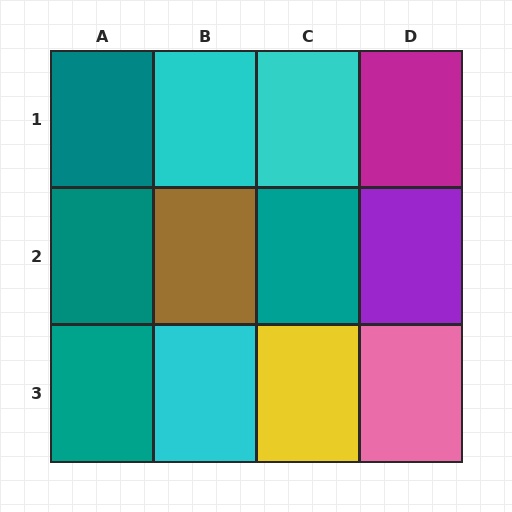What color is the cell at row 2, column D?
Purple.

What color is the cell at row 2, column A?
Teal.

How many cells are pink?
1 cell is pink.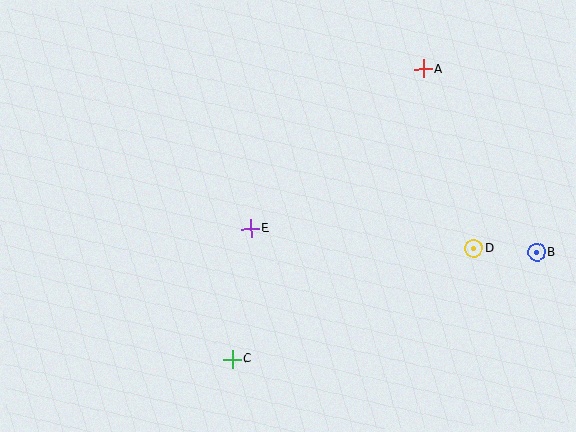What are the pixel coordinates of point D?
Point D is at (474, 249).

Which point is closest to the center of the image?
Point E at (250, 229) is closest to the center.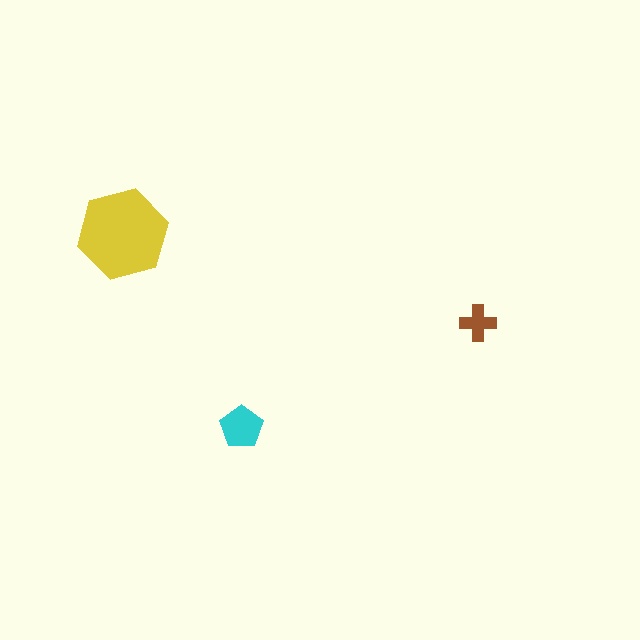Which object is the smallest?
The brown cross.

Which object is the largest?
The yellow hexagon.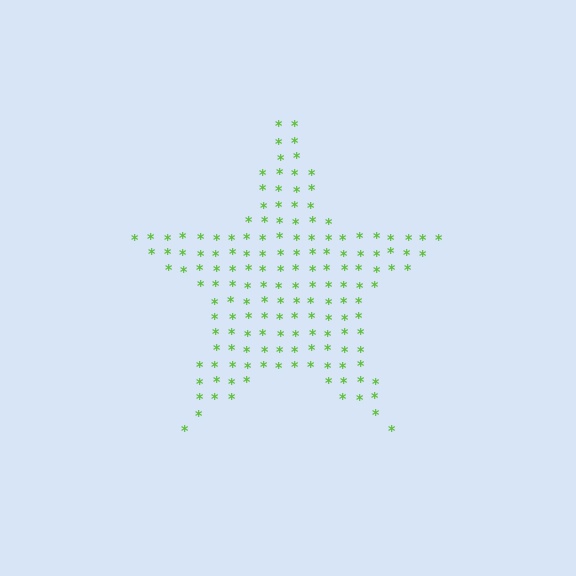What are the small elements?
The small elements are asterisks.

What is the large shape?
The large shape is a star.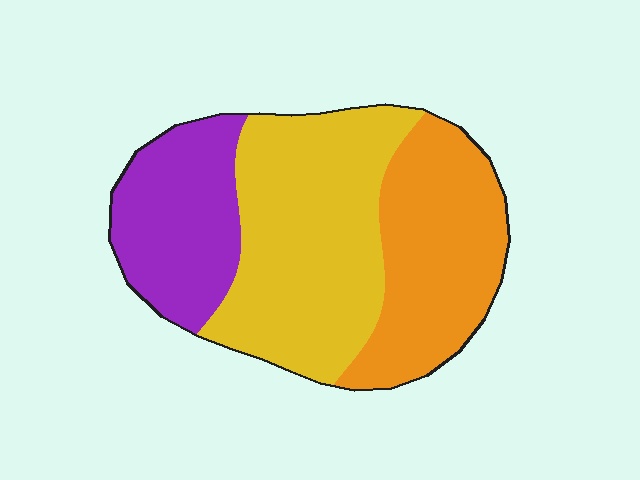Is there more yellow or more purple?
Yellow.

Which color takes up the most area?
Yellow, at roughly 45%.